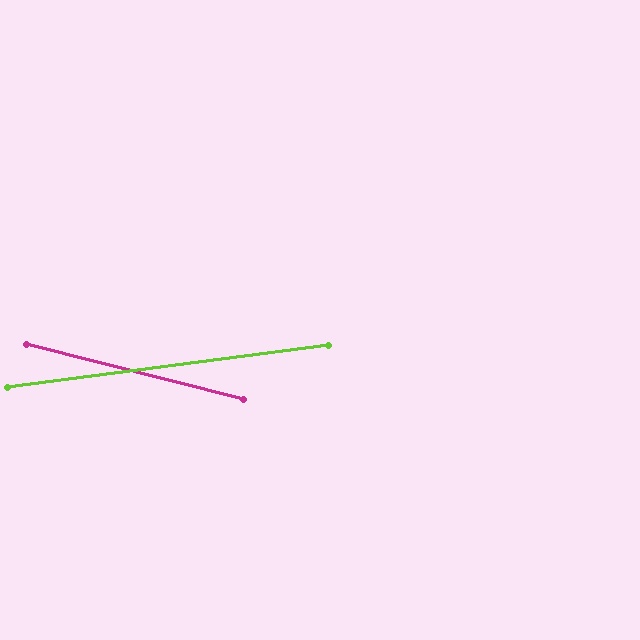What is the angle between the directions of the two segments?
Approximately 21 degrees.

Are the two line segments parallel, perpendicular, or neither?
Neither parallel nor perpendicular — they differ by about 21°.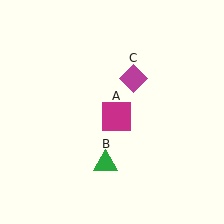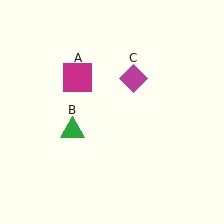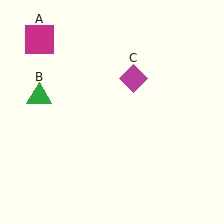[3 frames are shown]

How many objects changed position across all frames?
2 objects changed position: magenta square (object A), green triangle (object B).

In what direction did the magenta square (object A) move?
The magenta square (object A) moved up and to the left.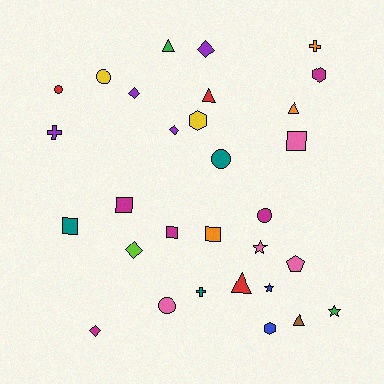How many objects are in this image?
There are 30 objects.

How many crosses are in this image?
There are 3 crosses.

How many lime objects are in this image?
There is 1 lime object.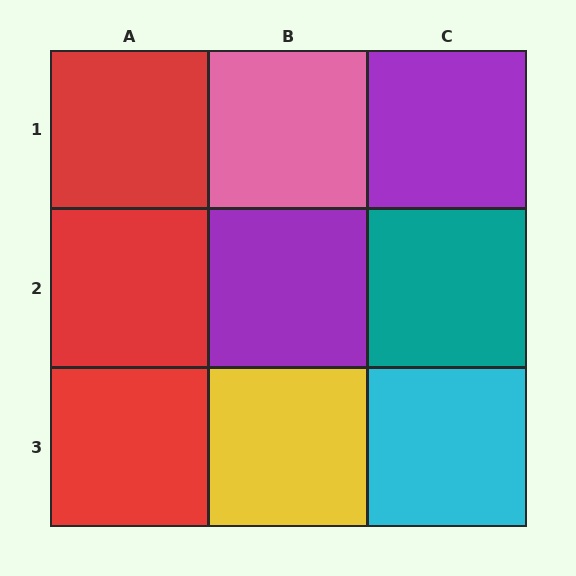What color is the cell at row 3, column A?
Red.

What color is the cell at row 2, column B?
Purple.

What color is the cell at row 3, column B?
Yellow.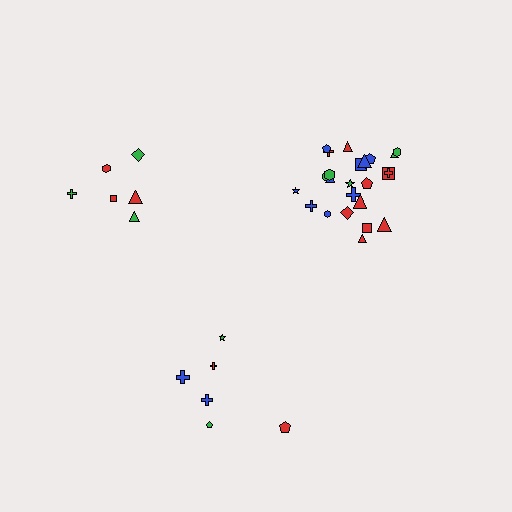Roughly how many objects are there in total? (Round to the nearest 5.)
Roughly 35 objects in total.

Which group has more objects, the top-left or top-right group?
The top-right group.